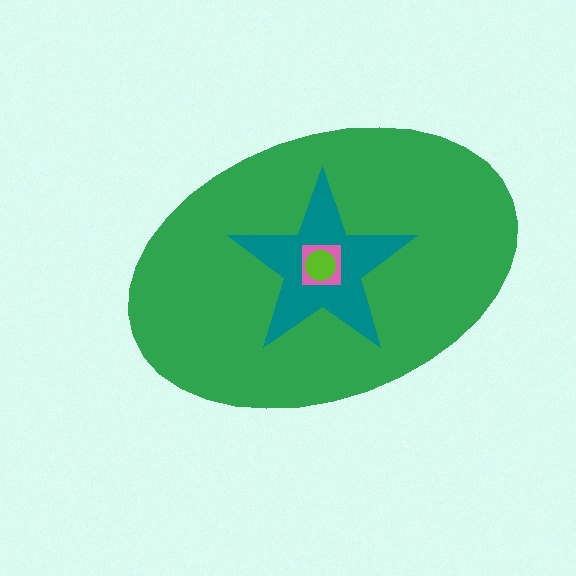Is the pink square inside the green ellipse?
Yes.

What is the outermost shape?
The green ellipse.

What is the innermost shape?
The lime circle.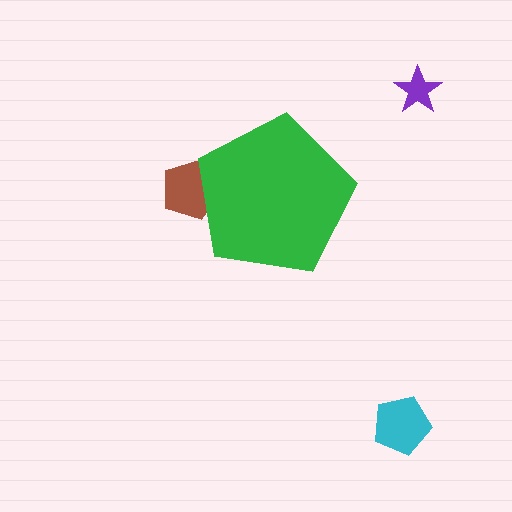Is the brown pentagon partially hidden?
Yes, the brown pentagon is partially hidden behind the green pentagon.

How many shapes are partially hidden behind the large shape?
1 shape is partially hidden.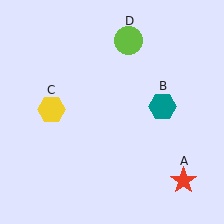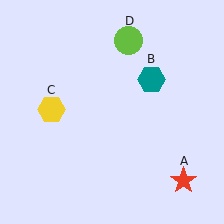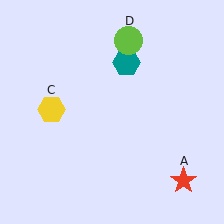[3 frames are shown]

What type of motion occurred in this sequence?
The teal hexagon (object B) rotated counterclockwise around the center of the scene.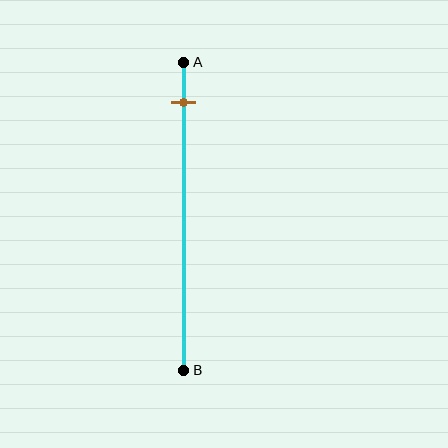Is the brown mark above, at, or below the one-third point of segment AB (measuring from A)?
The brown mark is above the one-third point of segment AB.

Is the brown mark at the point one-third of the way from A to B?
No, the mark is at about 15% from A, not at the 33% one-third point.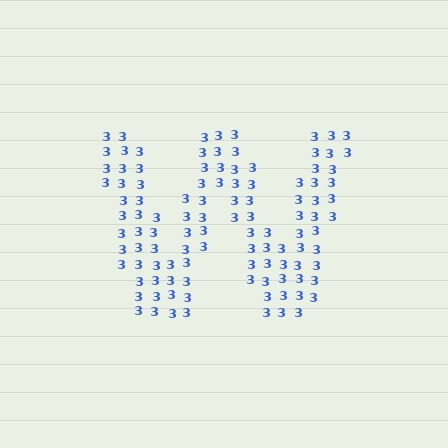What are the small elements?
The small elements are digit 3's.